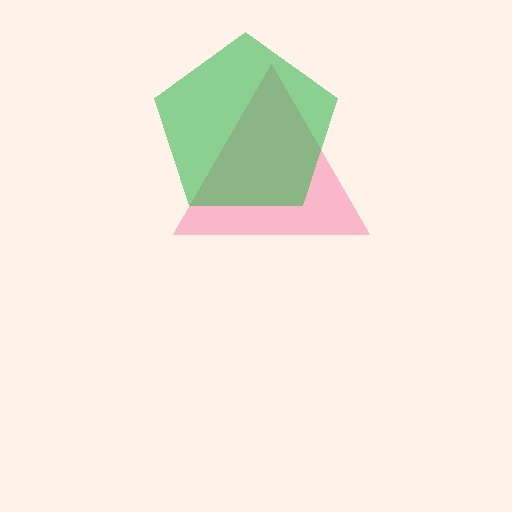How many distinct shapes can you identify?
There are 2 distinct shapes: a pink triangle, a green pentagon.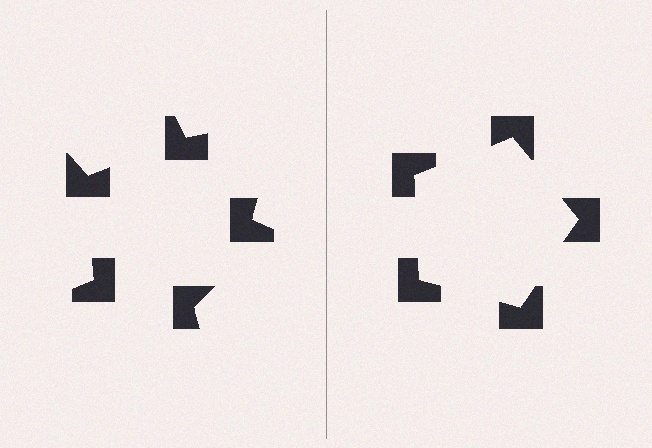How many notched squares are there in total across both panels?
10 — 5 on each side.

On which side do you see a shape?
An illusory pentagon appears on the right side. On the left side the wedge cuts are rotated, so no coherent shape forms.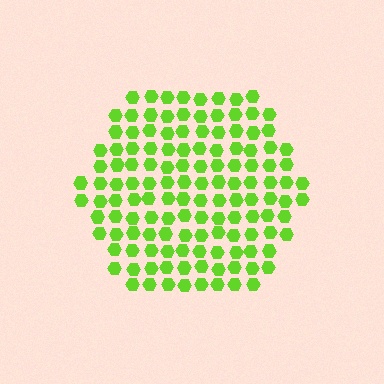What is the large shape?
The large shape is a hexagon.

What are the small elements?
The small elements are hexagons.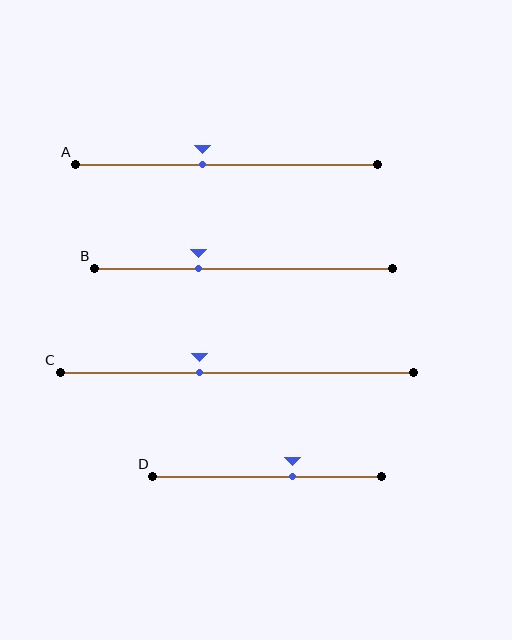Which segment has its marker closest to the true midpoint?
Segment A has its marker closest to the true midpoint.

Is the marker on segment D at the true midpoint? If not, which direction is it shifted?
No, the marker on segment D is shifted to the right by about 11% of the segment length.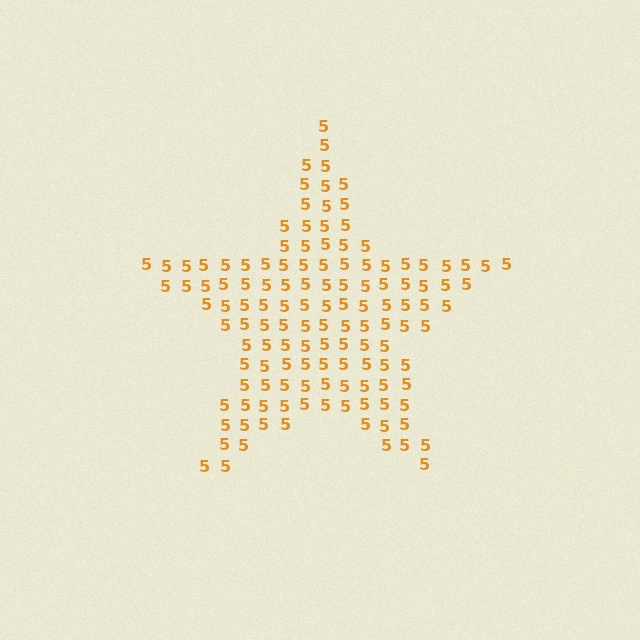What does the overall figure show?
The overall figure shows a star.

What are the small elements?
The small elements are digit 5's.